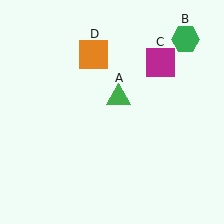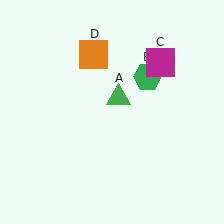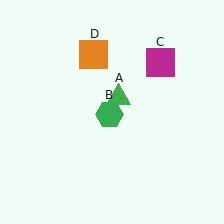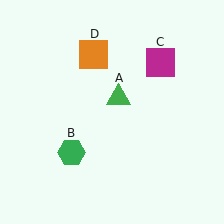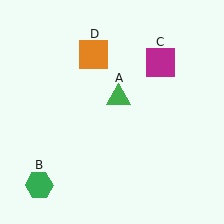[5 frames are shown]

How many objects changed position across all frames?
1 object changed position: green hexagon (object B).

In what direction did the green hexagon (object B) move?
The green hexagon (object B) moved down and to the left.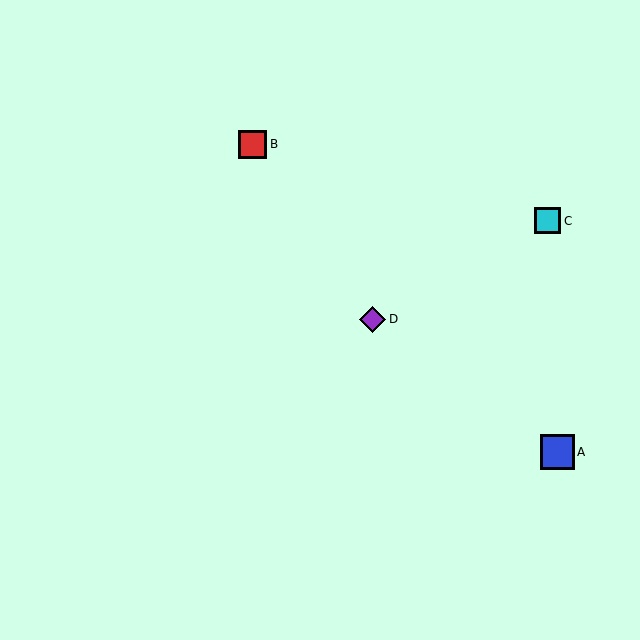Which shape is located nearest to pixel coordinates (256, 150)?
The red square (labeled B) at (253, 144) is nearest to that location.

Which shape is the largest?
The blue square (labeled A) is the largest.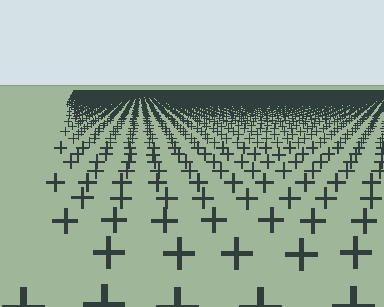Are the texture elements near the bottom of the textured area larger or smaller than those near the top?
Larger. Near the bottom, elements are closer to the viewer and appear at a bigger on-screen size.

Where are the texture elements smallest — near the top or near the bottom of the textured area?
Near the top.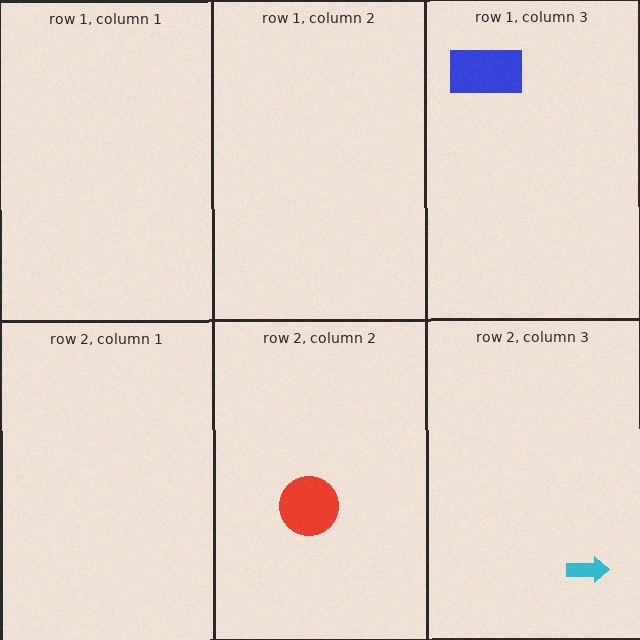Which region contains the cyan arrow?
The row 2, column 3 region.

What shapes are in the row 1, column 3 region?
The blue rectangle.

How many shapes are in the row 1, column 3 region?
1.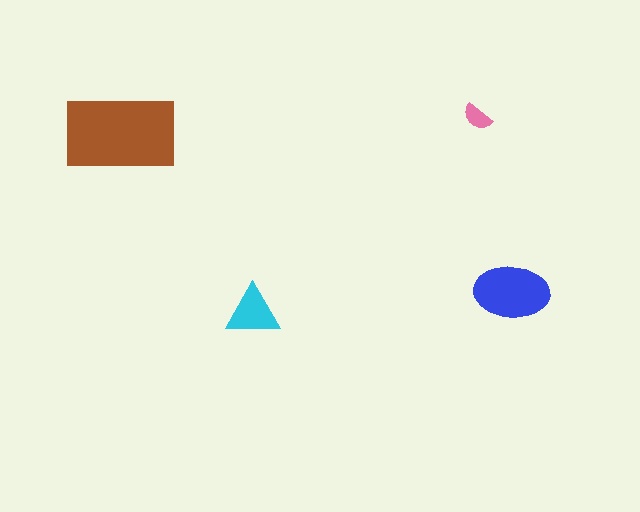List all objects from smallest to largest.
The pink semicircle, the cyan triangle, the blue ellipse, the brown rectangle.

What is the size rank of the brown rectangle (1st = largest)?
1st.